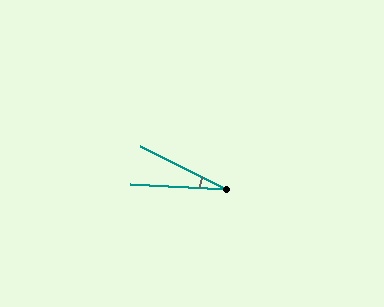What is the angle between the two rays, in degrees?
Approximately 23 degrees.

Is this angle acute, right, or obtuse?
It is acute.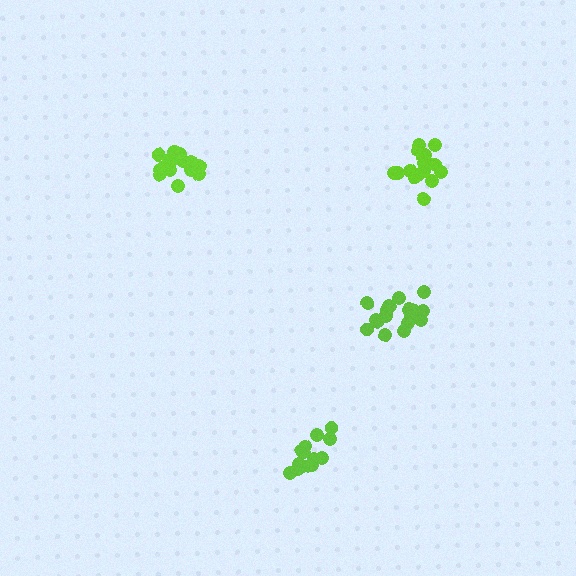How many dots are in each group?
Group 1: 18 dots, Group 2: 16 dots, Group 3: 16 dots, Group 4: 17 dots (67 total).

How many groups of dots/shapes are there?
There are 4 groups.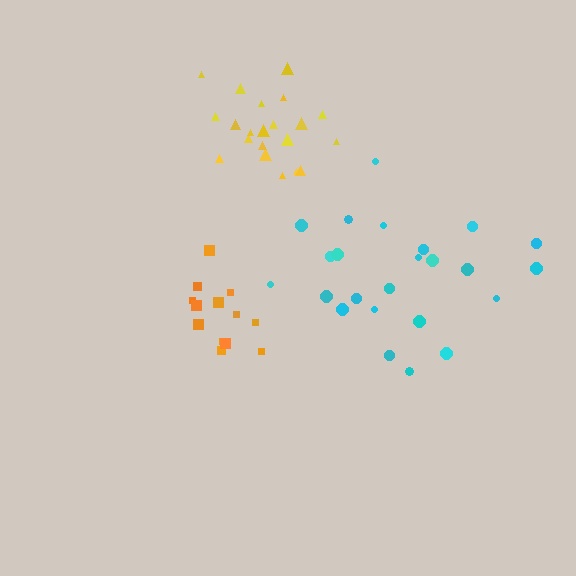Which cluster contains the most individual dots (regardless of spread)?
Cyan (24).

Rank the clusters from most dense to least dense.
yellow, orange, cyan.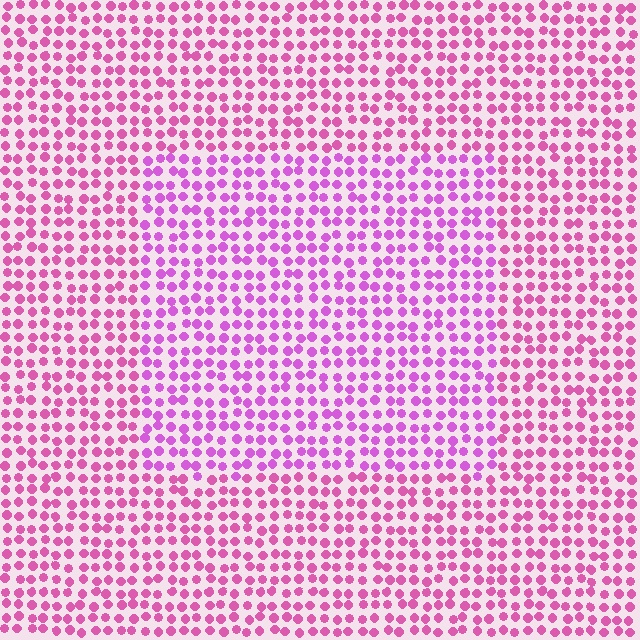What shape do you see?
I see a rectangle.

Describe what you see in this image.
The image is filled with small pink elements in a uniform arrangement. A rectangle-shaped region is visible where the elements are tinted to a slightly different hue, forming a subtle color boundary.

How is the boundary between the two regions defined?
The boundary is defined purely by a slight shift in hue (about 24 degrees). Spacing, size, and orientation are identical on both sides.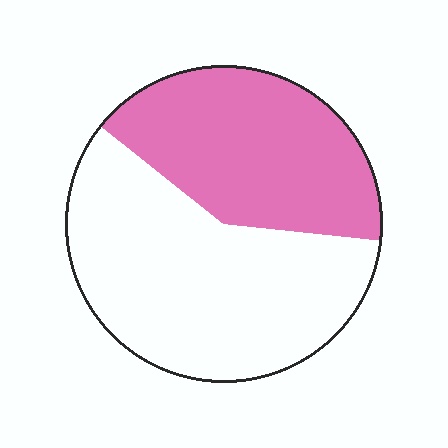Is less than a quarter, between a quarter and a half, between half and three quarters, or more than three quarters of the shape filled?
Between a quarter and a half.